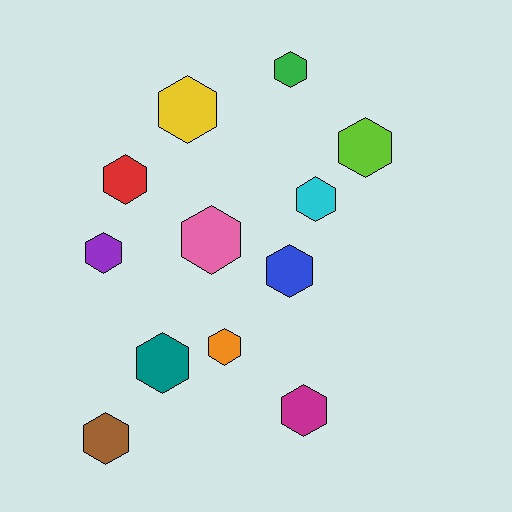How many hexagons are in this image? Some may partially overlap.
There are 12 hexagons.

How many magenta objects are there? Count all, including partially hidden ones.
There is 1 magenta object.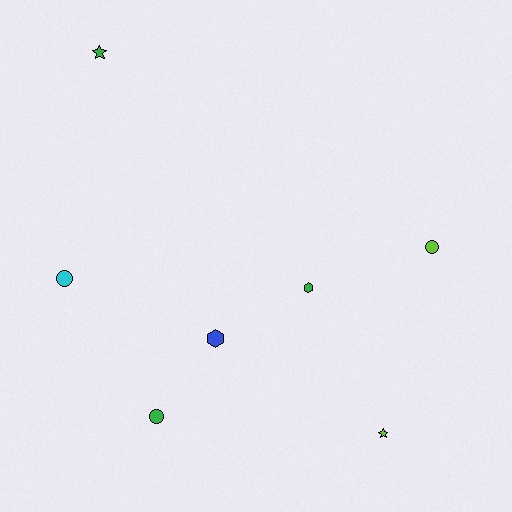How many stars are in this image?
There are 2 stars.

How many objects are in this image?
There are 7 objects.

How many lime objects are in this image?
There are 2 lime objects.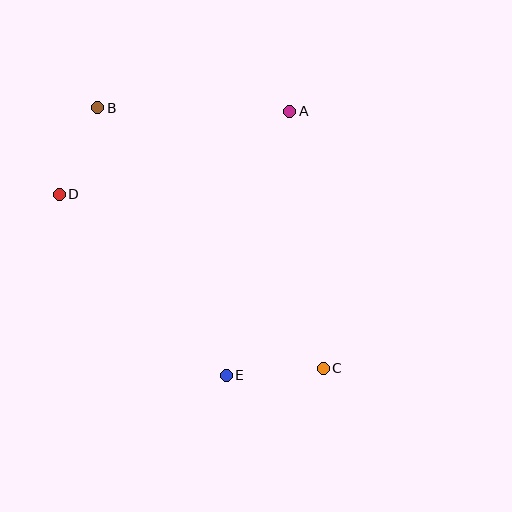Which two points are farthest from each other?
Points B and C are farthest from each other.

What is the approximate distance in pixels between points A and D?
The distance between A and D is approximately 245 pixels.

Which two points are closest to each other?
Points B and D are closest to each other.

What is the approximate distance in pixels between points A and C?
The distance between A and C is approximately 259 pixels.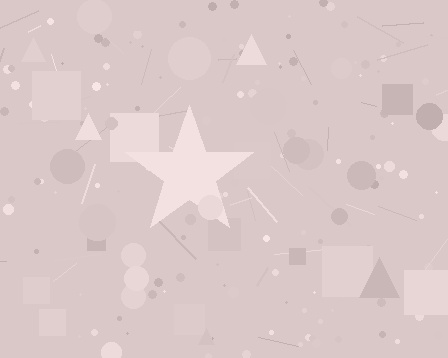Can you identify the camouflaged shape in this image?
The camouflaged shape is a star.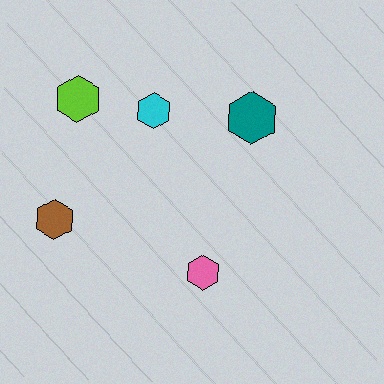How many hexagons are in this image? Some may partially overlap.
There are 5 hexagons.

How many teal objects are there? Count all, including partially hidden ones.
There is 1 teal object.